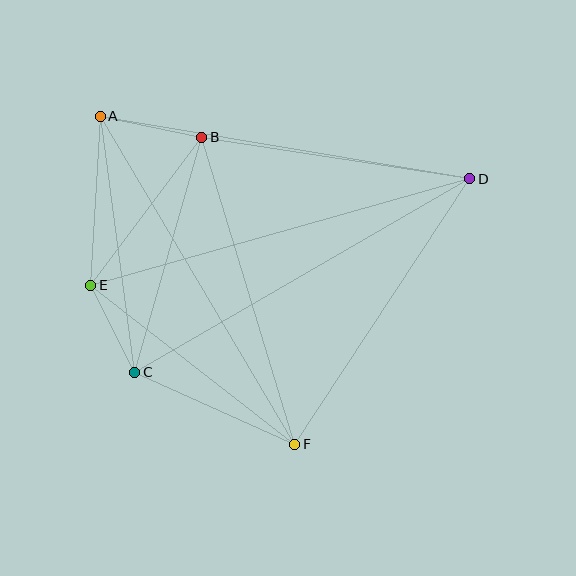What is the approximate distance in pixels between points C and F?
The distance between C and F is approximately 175 pixels.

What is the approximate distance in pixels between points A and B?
The distance between A and B is approximately 103 pixels.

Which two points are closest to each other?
Points C and E are closest to each other.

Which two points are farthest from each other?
Points D and E are farthest from each other.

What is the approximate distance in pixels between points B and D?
The distance between B and D is approximately 271 pixels.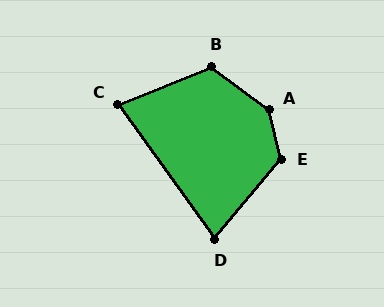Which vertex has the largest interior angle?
A, at approximately 140 degrees.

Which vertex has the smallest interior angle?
D, at approximately 75 degrees.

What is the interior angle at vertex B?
Approximately 121 degrees (obtuse).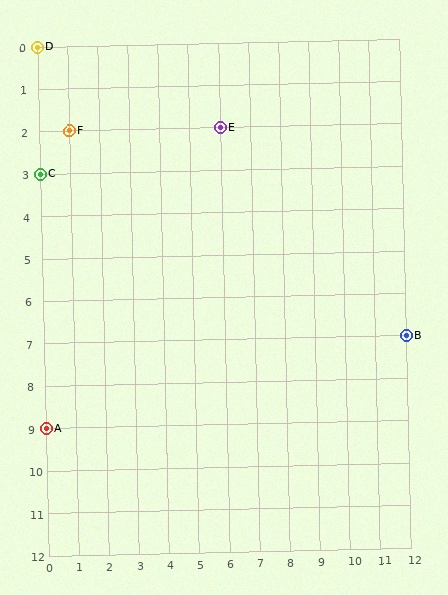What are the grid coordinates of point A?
Point A is at grid coordinates (0, 9).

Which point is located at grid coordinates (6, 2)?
Point E is at (6, 2).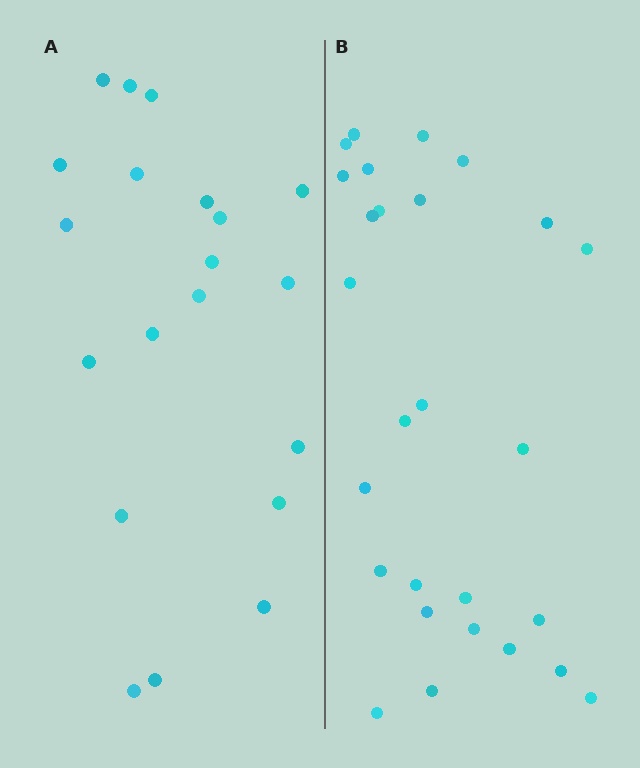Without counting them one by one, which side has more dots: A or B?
Region B (the right region) has more dots.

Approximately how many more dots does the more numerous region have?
Region B has roughly 8 or so more dots than region A.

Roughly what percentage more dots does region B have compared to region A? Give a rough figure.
About 35% more.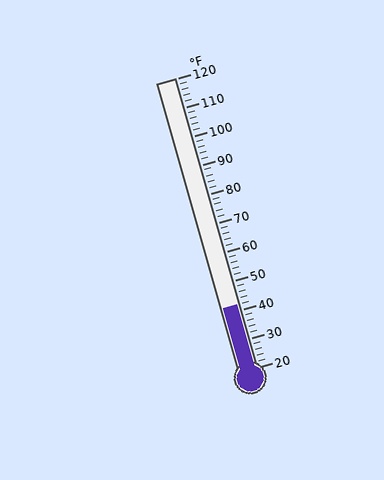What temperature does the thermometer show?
The thermometer shows approximately 42°F.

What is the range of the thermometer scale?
The thermometer scale ranges from 20°F to 120°F.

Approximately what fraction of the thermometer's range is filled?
The thermometer is filled to approximately 20% of its range.